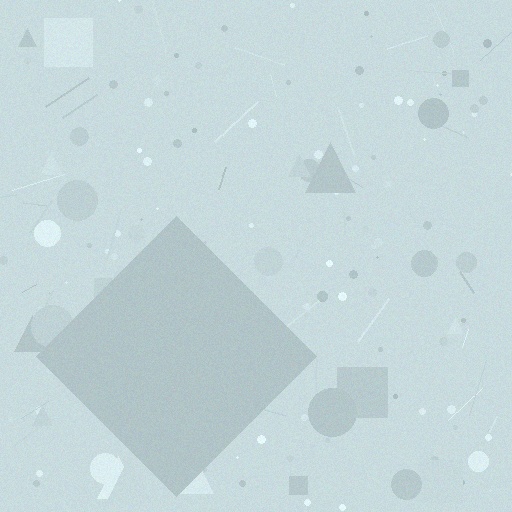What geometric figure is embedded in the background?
A diamond is embedded in the background.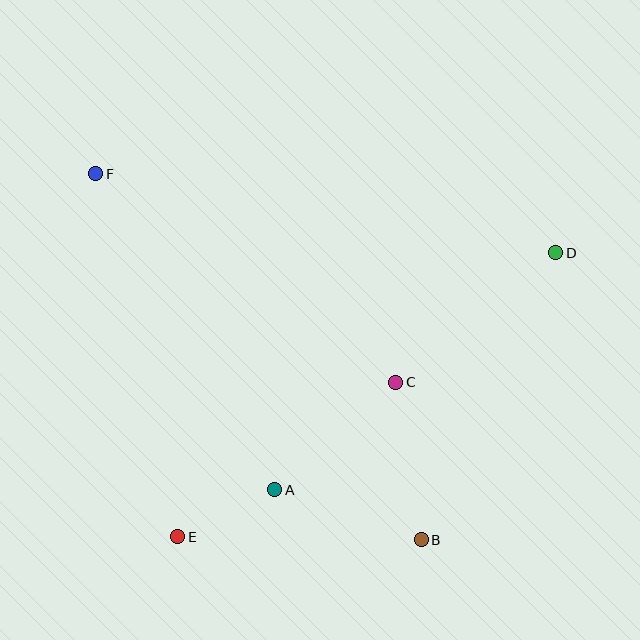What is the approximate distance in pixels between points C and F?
The distance between C and F is approximately 366 pixels.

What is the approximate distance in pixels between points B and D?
The distance between B and D is approximately 317 pixels.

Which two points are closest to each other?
Points A and E are closest to each other.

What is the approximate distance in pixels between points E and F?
The distance between E and F is approximately 372 pixels.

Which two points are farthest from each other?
Points B and F are farthest from each other.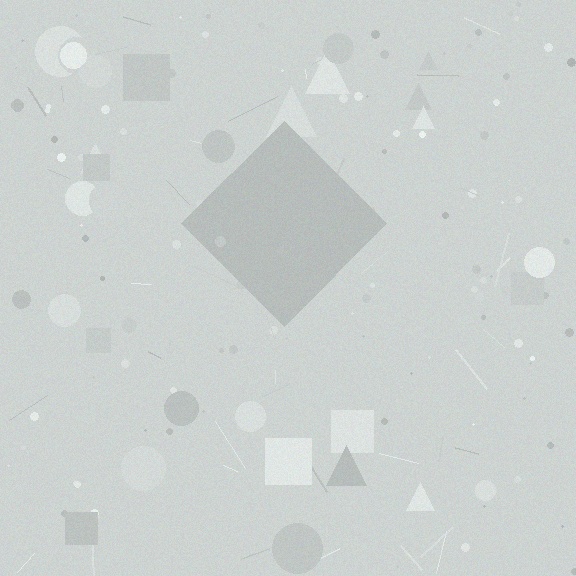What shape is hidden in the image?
A diamond is hidden in the image.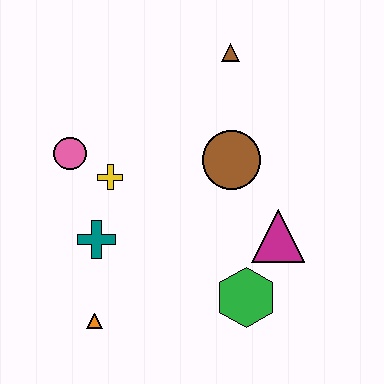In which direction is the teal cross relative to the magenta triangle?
The teal cross is to the left of the magenta triangle.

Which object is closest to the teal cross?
The yellow cross is closest to the teal cross.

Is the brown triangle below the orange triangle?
No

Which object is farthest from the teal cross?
The brown triangle is farthest from the teal cross.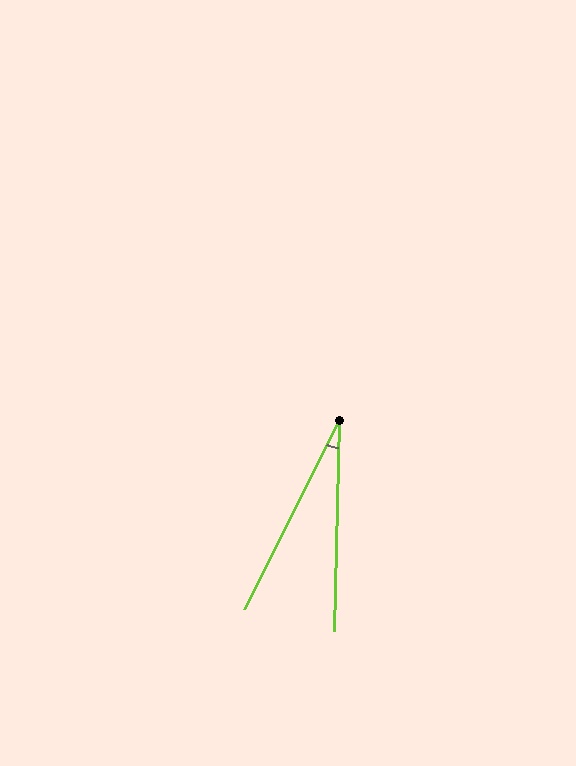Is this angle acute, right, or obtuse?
It is acute.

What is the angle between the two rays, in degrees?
Approximately 25 degrees.